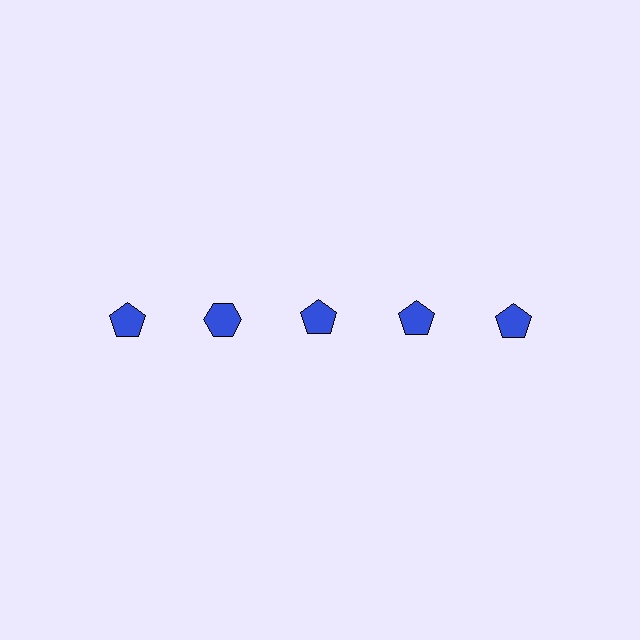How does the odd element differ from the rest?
It has a different shape: hexagon instead of pentagon.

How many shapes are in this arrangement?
There are 5 shapes arranged in a grid pattern.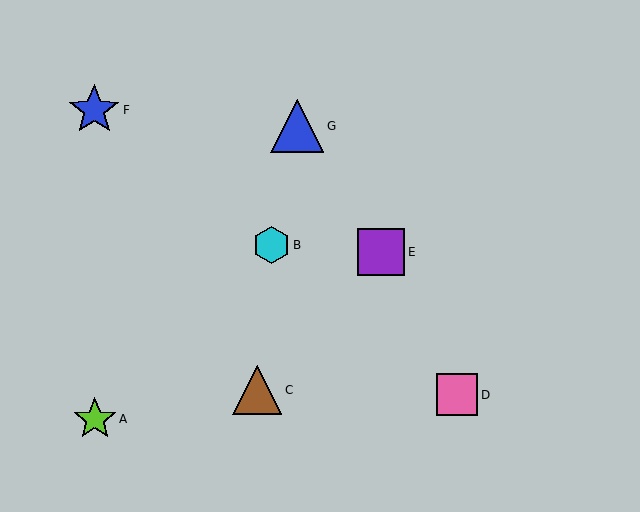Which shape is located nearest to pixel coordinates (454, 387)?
The pink square (labeled D) at (457, 395) is nearest to that location.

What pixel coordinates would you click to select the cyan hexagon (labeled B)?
Click at (272, 245) to select the cyan hexagon B.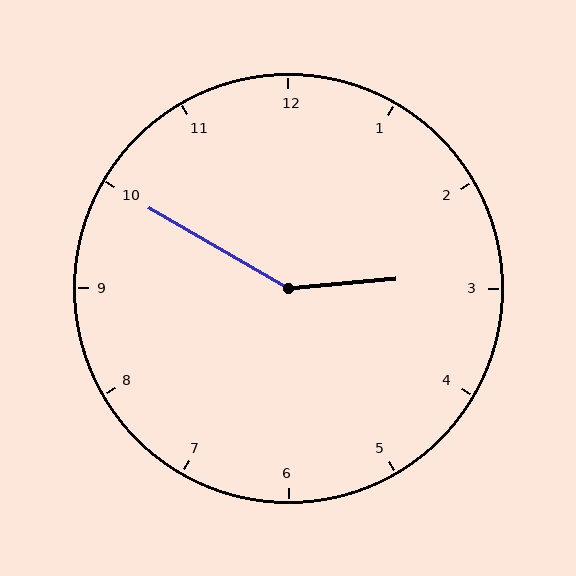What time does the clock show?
2:50.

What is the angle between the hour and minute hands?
Approximately 145 degrees.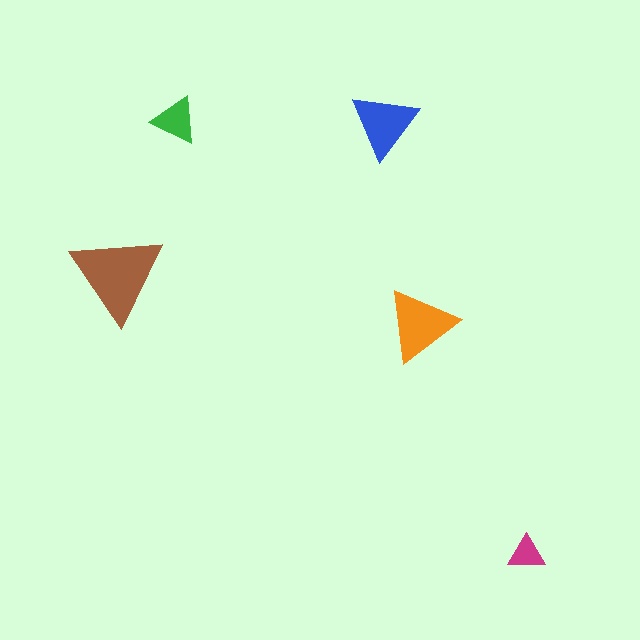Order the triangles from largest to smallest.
the brown one, the orange one, the blue one, the green one, the magenta one.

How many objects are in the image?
There are 5 objects in the image.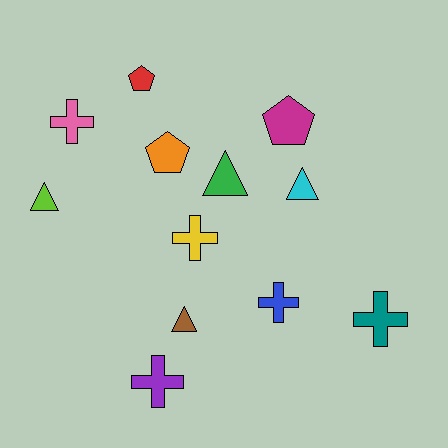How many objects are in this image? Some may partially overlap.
There are 12 objects.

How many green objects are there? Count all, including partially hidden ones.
There is 1 green object.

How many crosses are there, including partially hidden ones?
There are 5 crosses.